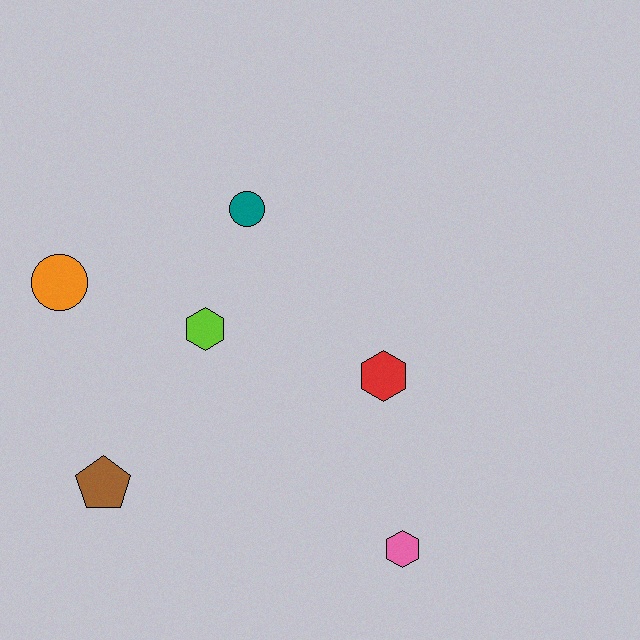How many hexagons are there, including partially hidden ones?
There are 3 hexagons.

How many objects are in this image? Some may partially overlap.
There are 6 objects.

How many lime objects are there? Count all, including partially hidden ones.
There is 1 lime object.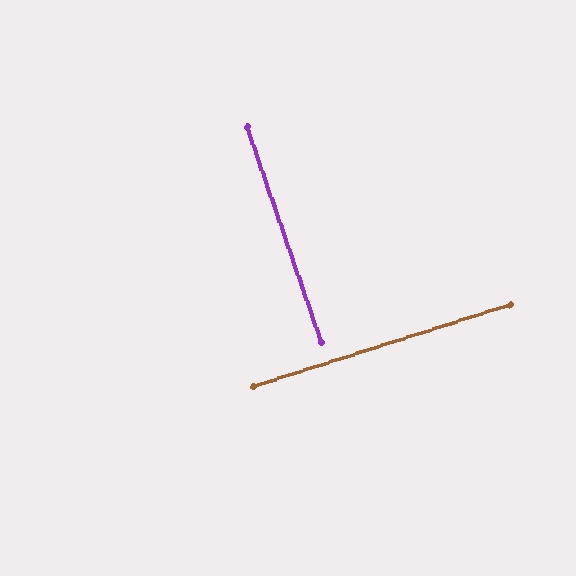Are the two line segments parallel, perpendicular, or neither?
Perpendicular — they meet at approximately 89°.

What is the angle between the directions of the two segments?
Approximately 89 degrees.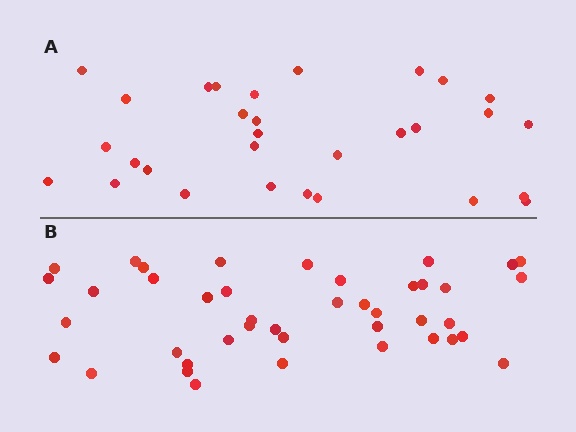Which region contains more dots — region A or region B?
Region B (the bottom region) has more dots.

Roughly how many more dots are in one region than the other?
Region B has roughly 12 or so more dots than region A.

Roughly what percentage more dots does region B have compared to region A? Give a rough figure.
About 40% more.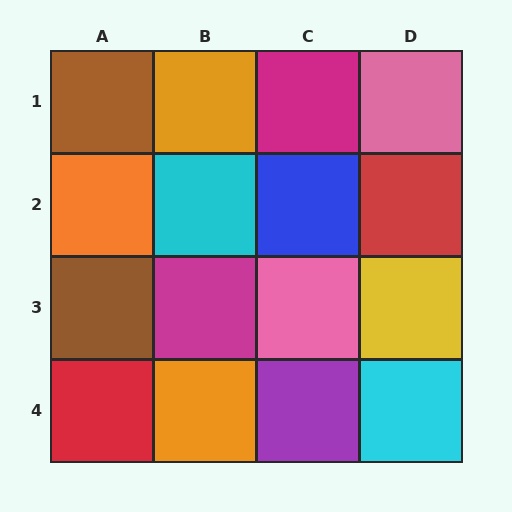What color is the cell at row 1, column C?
Magenta.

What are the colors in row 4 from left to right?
Red, orange, purple, cyan.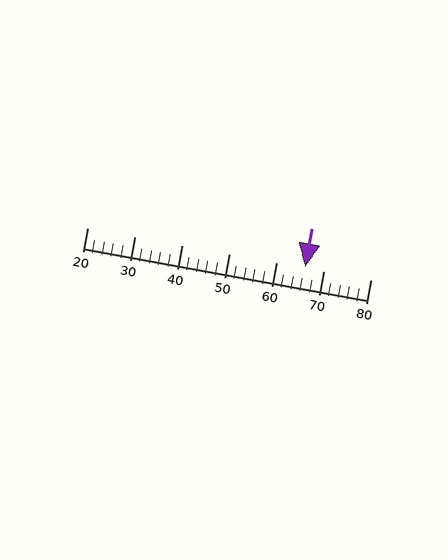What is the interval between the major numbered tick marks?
The major tick marks are spaced 10 units apart.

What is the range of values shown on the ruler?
The ruler shows values from 20 to 80.